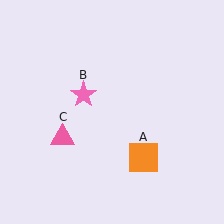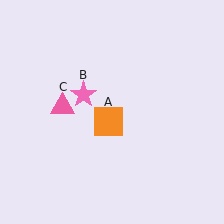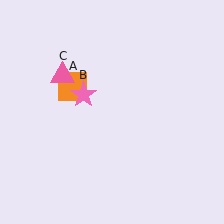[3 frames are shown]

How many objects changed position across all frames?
2 objects changed position: orange square (object A), pink triangle (object C).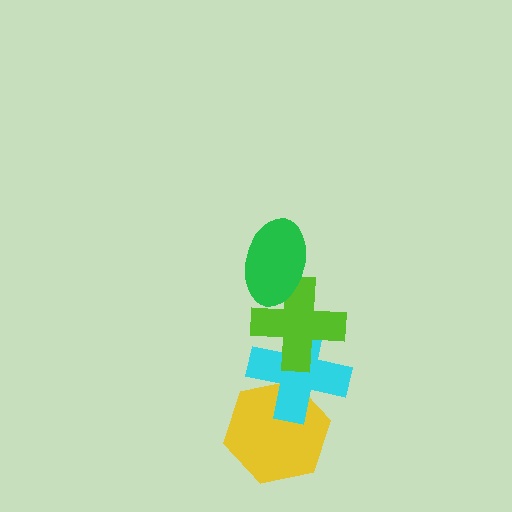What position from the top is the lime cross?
The lime cross is 2nd from the top.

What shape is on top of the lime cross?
The green ellipse is on top of the lime cross.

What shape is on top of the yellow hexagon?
The cyan cross is on top of the yellow hexagon.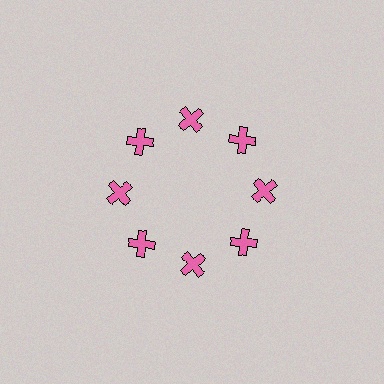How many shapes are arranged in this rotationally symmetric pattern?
There are 8 shapes, arranged in 8 groups of 1.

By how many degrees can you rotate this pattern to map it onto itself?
The pattern maps onto itself every 45 degrees of rotation.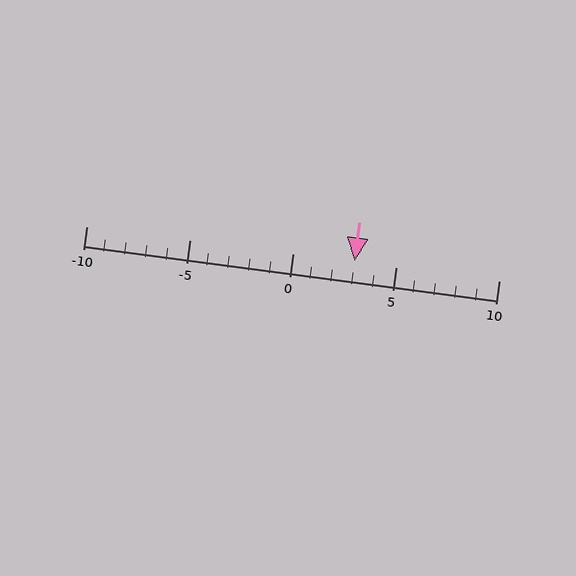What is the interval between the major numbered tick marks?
The major tick marks are spaced 5 units apart.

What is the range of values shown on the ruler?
The ruler shows values from -10 to 10.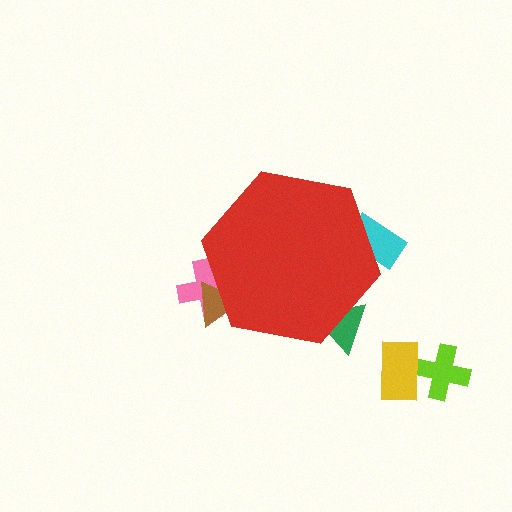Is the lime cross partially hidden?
No, the lime cross is fully visible.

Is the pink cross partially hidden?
Yes, the pink cross is partially hidden behind the red hexagon.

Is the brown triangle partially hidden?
Yes, the brown triangle is partially hidden behind the red hexagon.